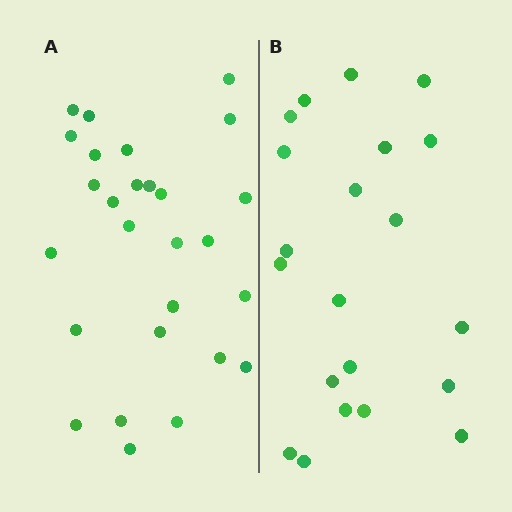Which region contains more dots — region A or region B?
Region A (the left region) has more dots.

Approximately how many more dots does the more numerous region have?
Region A has about 6 more dots than region B.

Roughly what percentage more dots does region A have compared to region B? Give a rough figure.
About 30% more.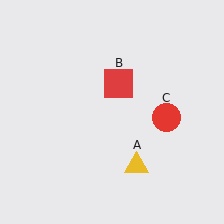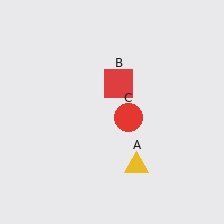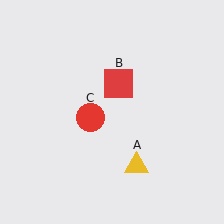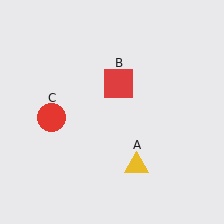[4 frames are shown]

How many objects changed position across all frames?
1 object changed position: red circle (object C).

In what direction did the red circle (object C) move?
The red circle (object C) moved left.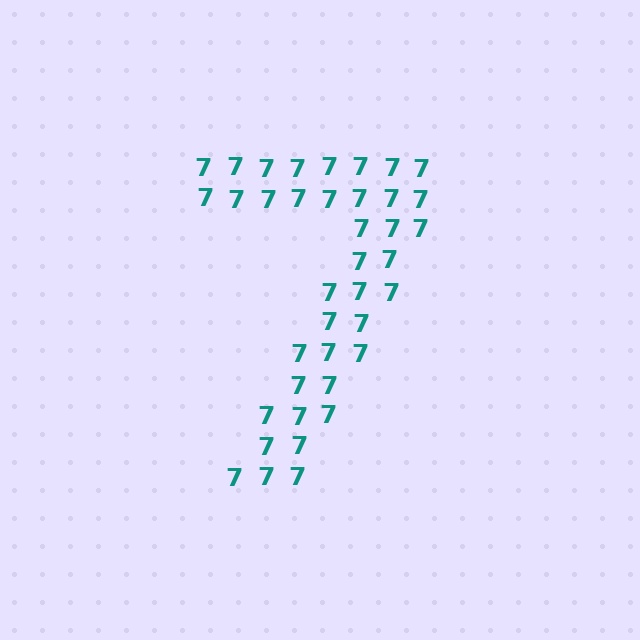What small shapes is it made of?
It is made of small digit 7's.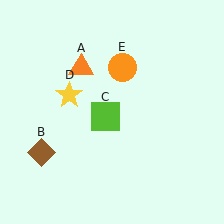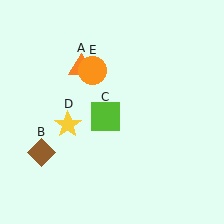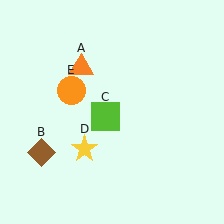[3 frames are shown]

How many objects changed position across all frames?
2 objects changed position: yellow star (object D), orange circle (object E).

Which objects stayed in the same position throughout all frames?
Orange triangle (object A) and brown diamond (object B) and lime square (object C) remained stationary.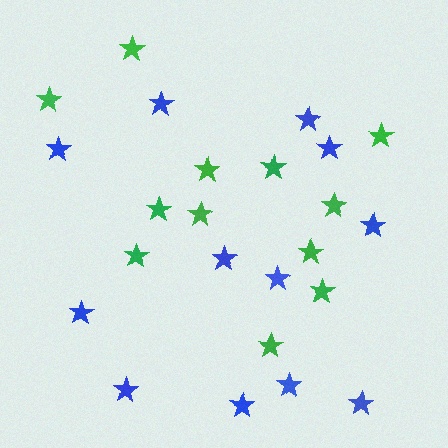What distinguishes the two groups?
There are 2 groups: one group of blue stars (12) and one group of green stars (12).